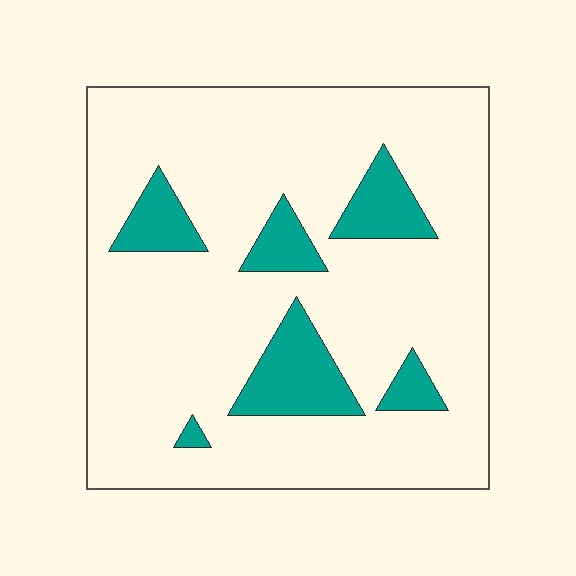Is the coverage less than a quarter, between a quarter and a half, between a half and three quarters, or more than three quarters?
Less than a quarter.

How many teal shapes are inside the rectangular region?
6.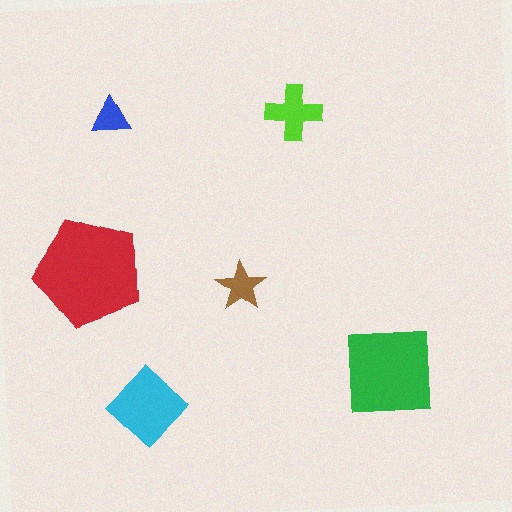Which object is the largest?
The red pentagon.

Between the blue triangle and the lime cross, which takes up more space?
The lime cross.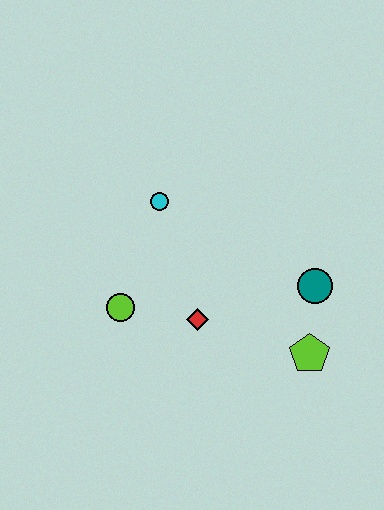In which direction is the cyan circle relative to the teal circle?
The cyan circle is to the left of the teal circle.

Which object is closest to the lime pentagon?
The teal circle is closest to the lime pentagon.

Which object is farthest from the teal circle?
The lime circle is farthest from the teal circle.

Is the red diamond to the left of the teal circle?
Yes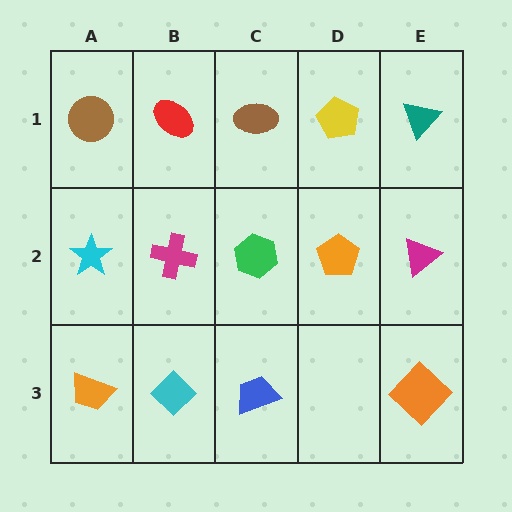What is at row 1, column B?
A red ellipse.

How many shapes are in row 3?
4 shapes.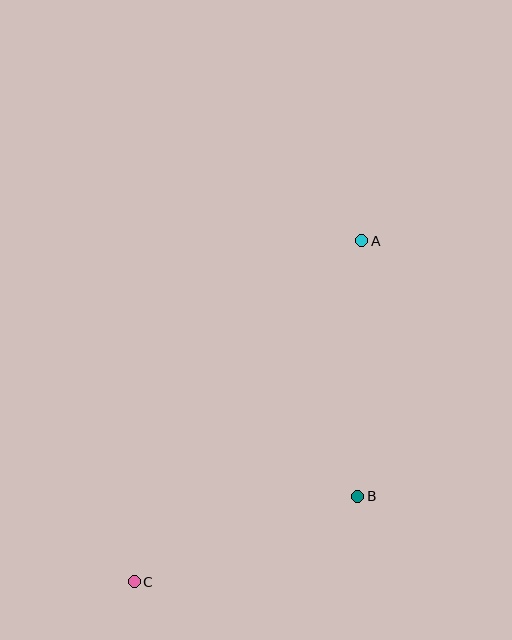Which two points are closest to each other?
Points B and C are closest to each other.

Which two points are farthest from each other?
Points A and C are farthest from each other.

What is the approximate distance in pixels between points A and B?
The distance between A and B is approximately 255 pixels.